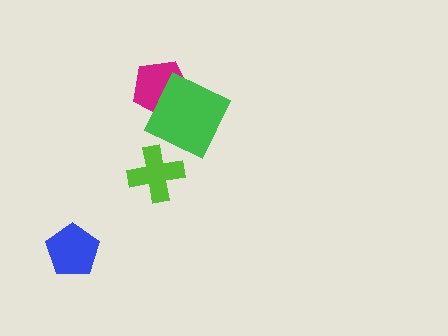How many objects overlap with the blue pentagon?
0 objects overlap with the blue pentagon.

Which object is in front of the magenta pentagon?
The green square is in front of the magenta pentagon.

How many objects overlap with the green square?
1 object overlaps with the green square.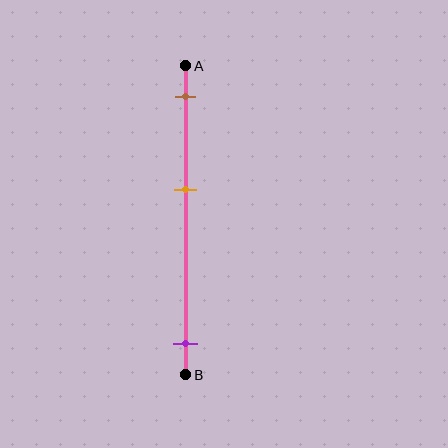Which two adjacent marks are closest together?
The brown and orange marks are the closest adjacent pair.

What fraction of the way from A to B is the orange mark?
The orange mark is approximately 40% (0.4) of the way from A to B.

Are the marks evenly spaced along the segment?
No, the marks are not evenly spaced.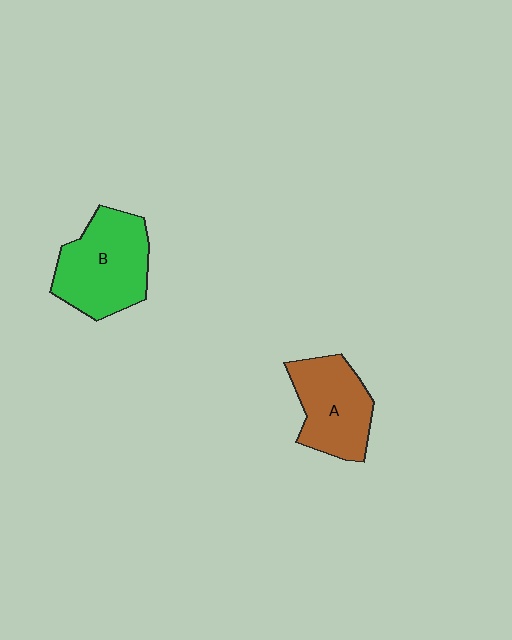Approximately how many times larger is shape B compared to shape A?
Approximately 1.2 times.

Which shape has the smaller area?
Shape A (brown).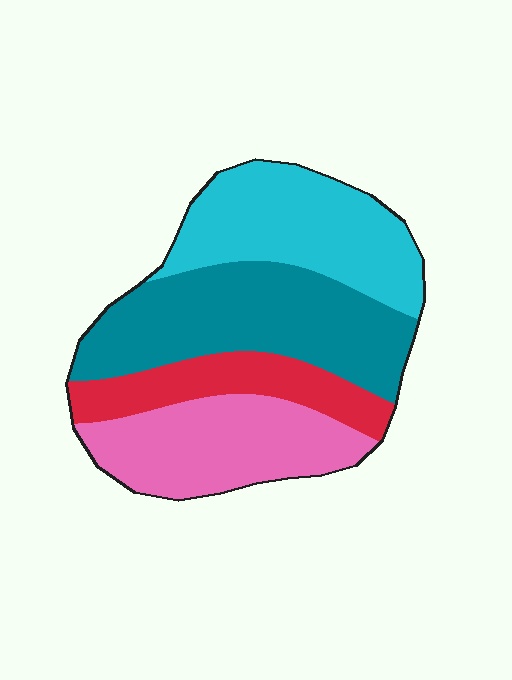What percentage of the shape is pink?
Pink takes up about one quarter (1/4) of the shape.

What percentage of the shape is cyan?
Cyan takes up about one quarter (1/4) of the shape.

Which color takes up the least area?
Red, at roughly 15%.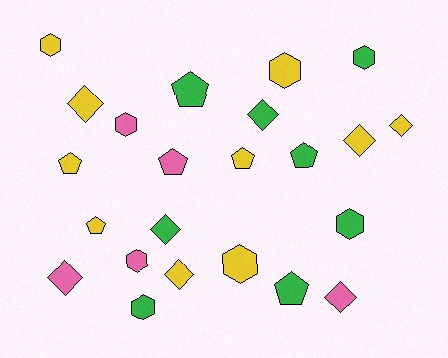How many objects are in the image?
There are 23 objects.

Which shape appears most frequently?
Hexagon, with 8 objects.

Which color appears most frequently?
Yellow, with 10 objects.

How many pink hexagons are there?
There are 2 pink hexagons.